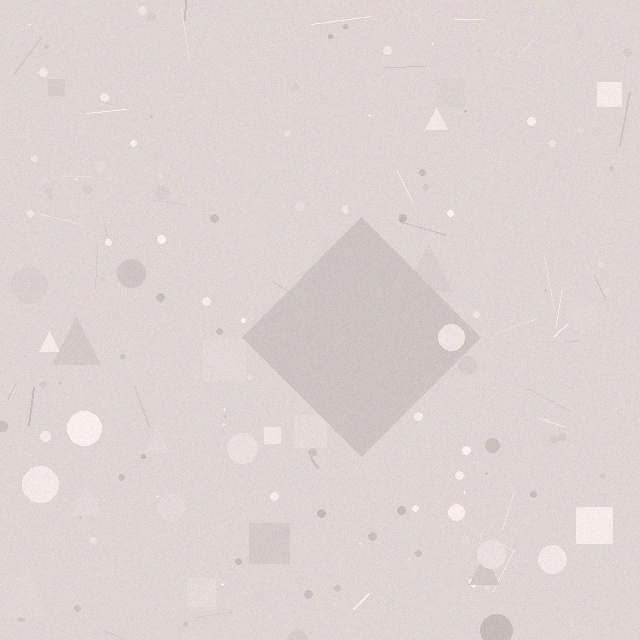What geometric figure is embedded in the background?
A diamond is embedded in the background.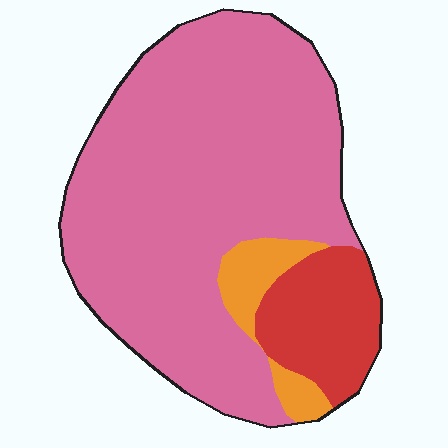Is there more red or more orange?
Red.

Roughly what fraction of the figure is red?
Red takes up about one sixth (1/6) of the figure.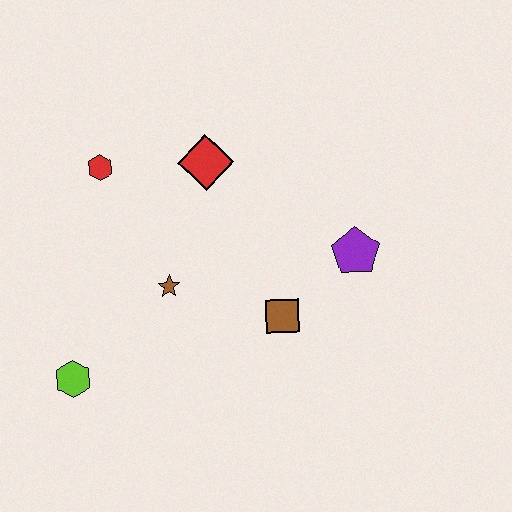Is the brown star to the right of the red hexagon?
Yes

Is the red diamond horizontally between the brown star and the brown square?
Yes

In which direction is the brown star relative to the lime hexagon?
The brown star is to the right of the lime hexagon.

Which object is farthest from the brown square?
The red hexagon is farthest from the brown square.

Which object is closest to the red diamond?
The red hexagon is closest to the red diamond.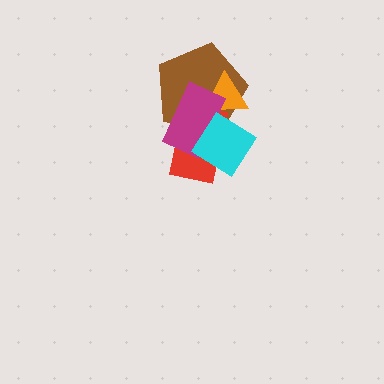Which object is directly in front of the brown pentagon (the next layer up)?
The orange triangle is directly in front of the brown pentagon.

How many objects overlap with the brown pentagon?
4 objects overlap with the brown pentagon.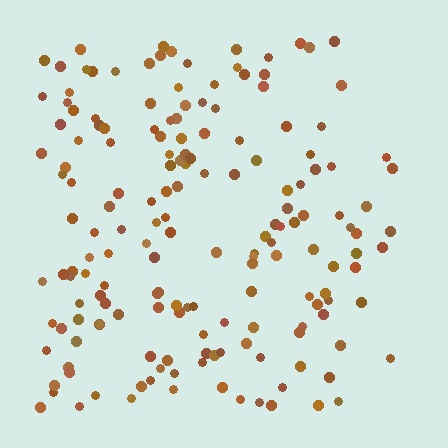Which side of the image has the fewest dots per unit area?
The right.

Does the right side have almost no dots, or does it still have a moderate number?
Still a moderate number, just noticeably fewer than the left.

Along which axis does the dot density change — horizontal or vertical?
Horizontal.